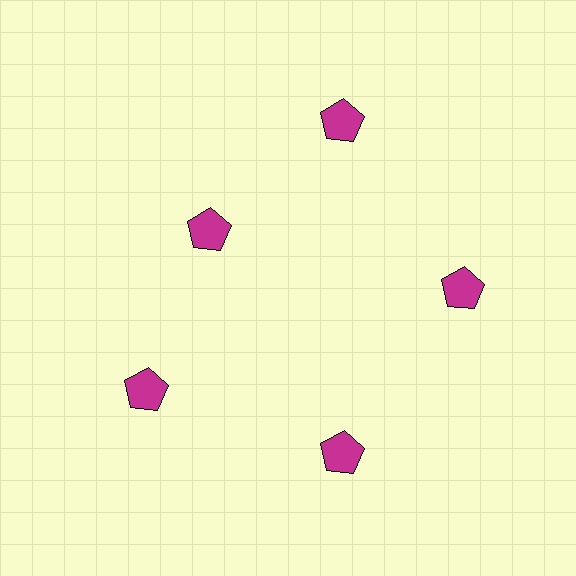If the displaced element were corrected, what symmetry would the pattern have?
It would have 5-fold rotational symmetry — the pattern would map onto itself every 72 degrees.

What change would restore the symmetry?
The symmetry would be restored by moving it outward, back onto the ring so that all 5 pentagons sit at equal angles and equal distance from the center.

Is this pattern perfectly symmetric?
No. The 5 magenta pentagons are arranged in a ring, but one element near the 10 o'clock position is pulled inward toward the center, breaking the 5-fold rotational symmetry.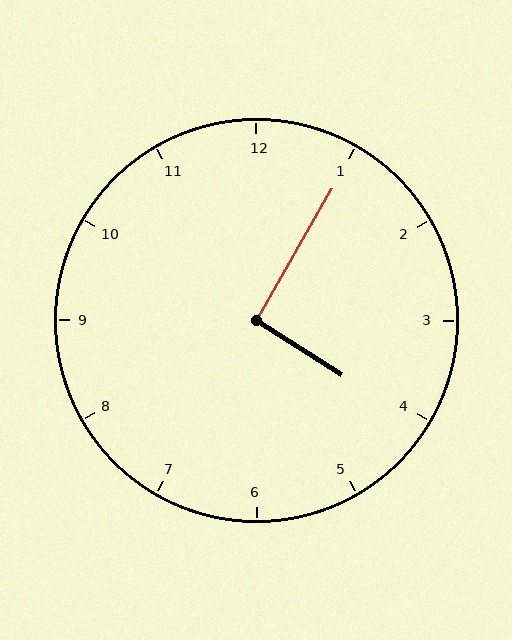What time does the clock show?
4:05.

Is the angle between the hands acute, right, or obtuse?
It is right.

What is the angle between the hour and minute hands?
Approximately 92 degrees.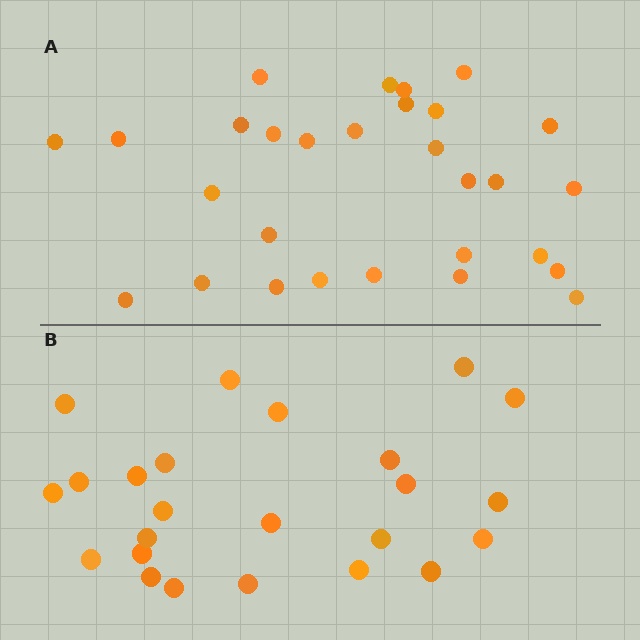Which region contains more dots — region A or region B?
Region A (the top region) has more dots.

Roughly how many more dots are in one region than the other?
Region A has about 5 more dots than region B.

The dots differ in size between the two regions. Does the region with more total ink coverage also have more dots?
No. Region B has more total ink coverage because its dots are larger, but region A actually contains more individual dots. Total area can be misleading — the number of items is what matters here.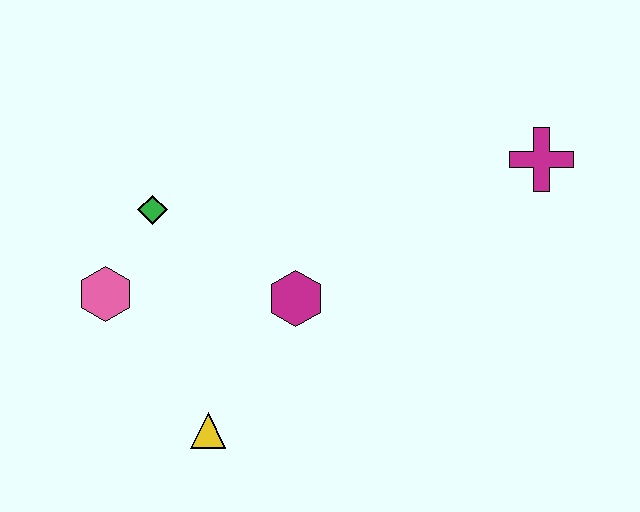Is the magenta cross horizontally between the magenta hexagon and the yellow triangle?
No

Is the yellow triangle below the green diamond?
Yes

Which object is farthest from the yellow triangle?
The magenta cross is farthest from the yellow triangle.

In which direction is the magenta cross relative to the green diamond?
The magenta cross is to the right of the green diamond.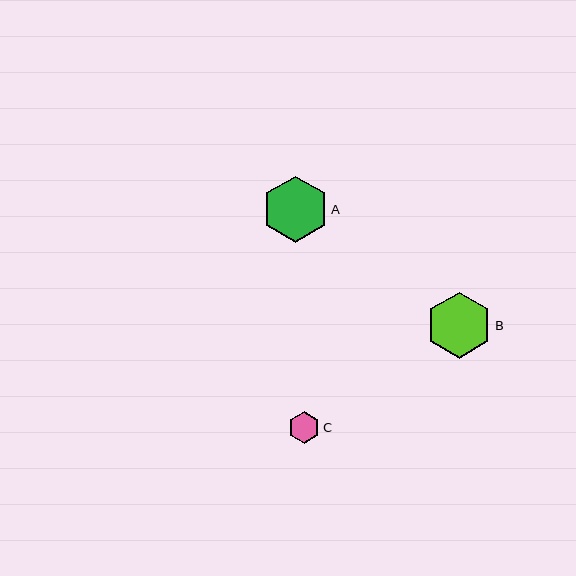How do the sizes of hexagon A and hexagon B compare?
Hexagon A and hexagon B are approximately the same size.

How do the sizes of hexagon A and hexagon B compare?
Hexagon A and hexagon B are approximately the same size.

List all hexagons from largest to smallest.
From largest to smallest: A, B, C.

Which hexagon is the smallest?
Hexagon C is the smallest with a size of approximately 32 pixels.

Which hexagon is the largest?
Hexagon A is the largest with a size of approximately 66 pixels.